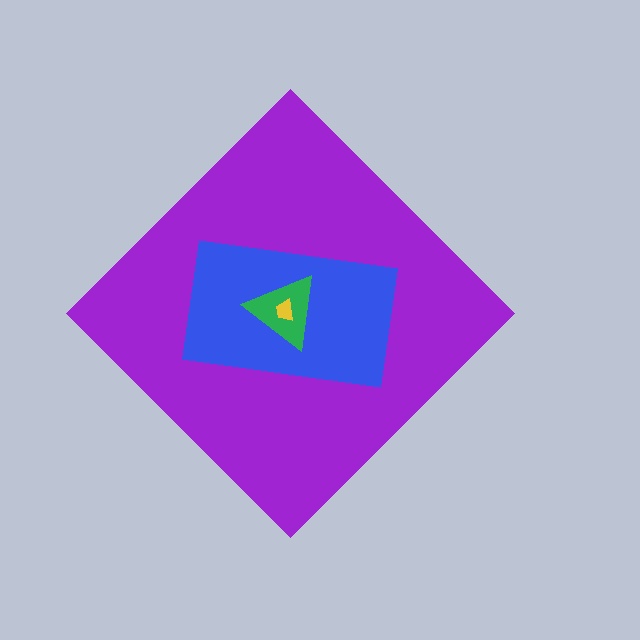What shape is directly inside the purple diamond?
The blue rectangle.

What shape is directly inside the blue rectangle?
The green triangle.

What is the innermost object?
The yellow trapezoid.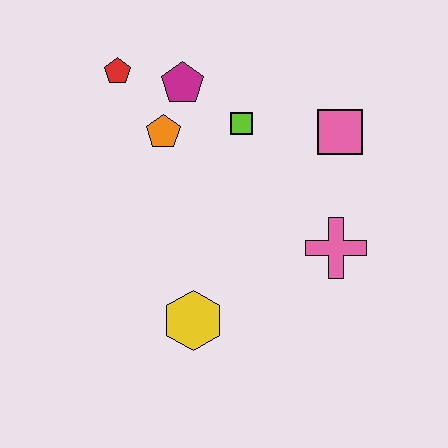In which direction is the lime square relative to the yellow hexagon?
The lime square is above the yellow hexagon.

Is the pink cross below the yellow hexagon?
No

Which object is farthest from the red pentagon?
The pink cross is farthest from the red pentagon.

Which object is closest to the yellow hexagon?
The pink cross is closest to the yellow hexagon.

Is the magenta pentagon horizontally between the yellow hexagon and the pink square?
No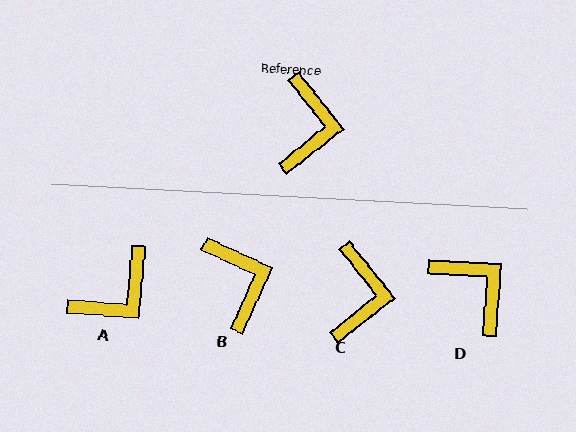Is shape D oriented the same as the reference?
No, it is off by about 48 degrees.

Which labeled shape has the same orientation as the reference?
C.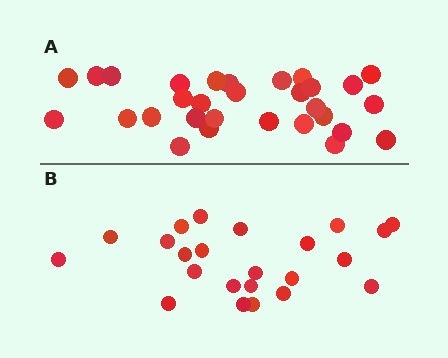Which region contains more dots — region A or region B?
Region A (the top region) has more dots.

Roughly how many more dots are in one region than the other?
Region A has roughly 8 or so more dots than region B.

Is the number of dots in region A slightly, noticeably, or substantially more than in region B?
Region A has noticeably more, but not dramatically so. The ratio is roughly 1.3 to 1.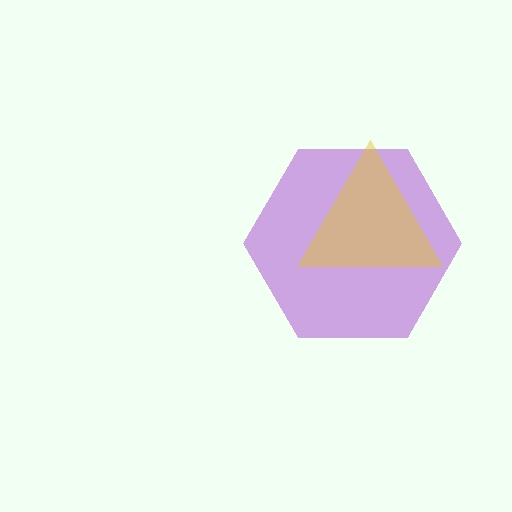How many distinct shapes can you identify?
There are 2 distinct shapes: a purple hexagon, a yellow triangle.